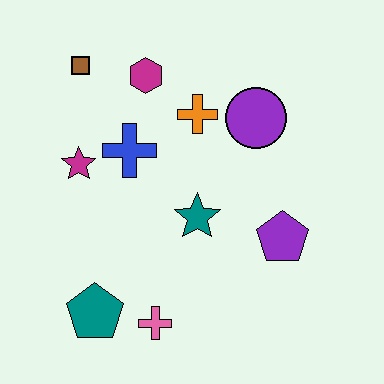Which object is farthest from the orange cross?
The teal pentagon is farthest from the orange cross.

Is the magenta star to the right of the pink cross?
No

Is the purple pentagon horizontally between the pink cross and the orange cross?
No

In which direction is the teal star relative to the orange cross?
The teal star is below the orange cross.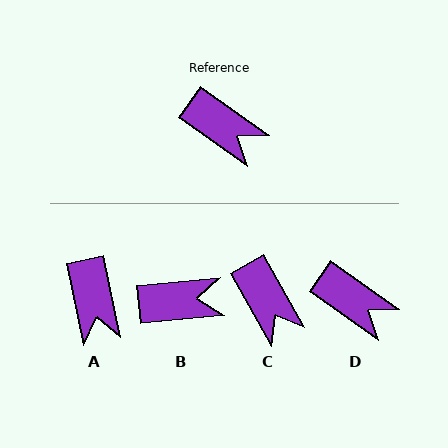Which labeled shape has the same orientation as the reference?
D.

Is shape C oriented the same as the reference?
No, it is off by about 26 degrees.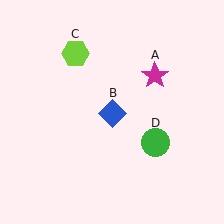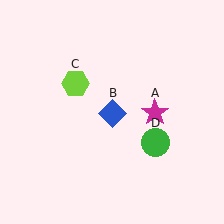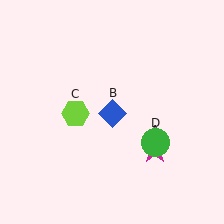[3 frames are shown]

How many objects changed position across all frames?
2 objects changed position: magenta star (object A), lime hexagon (object C).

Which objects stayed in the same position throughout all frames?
Blue diamond (object B) and green circle (object D) remained stationary.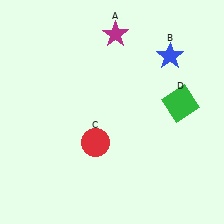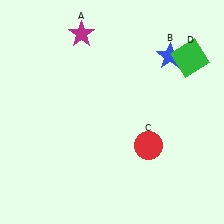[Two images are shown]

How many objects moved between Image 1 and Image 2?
3 objects moved between the two images.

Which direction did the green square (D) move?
The green square (D) moved up.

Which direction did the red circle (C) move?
The red circle (C) moved right.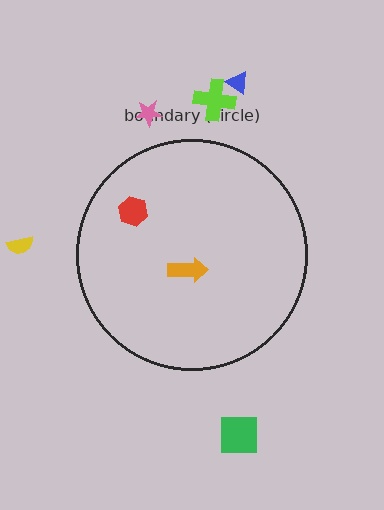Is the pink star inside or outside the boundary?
Outside.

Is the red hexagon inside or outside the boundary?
Inside.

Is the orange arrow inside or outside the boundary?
Inside.